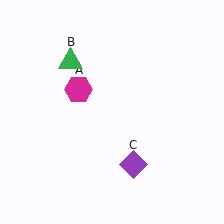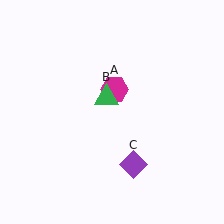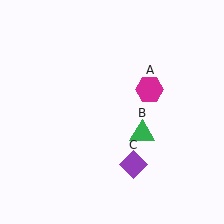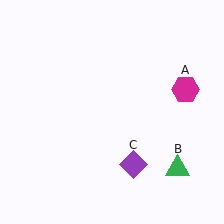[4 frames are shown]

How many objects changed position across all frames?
2 objects changed position: magenta hexagon (object A), green triangle (object B).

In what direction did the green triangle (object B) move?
The green triangle (object B) moved down and to the right.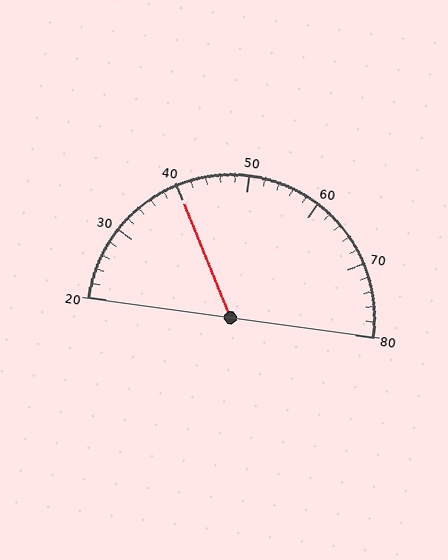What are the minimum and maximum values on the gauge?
The gauge ranges from 20 to 80.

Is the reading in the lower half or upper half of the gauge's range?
The reading is in the lower half of the range (20 to 80).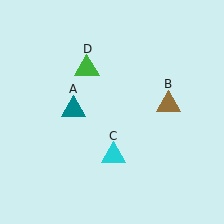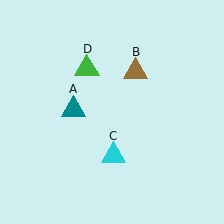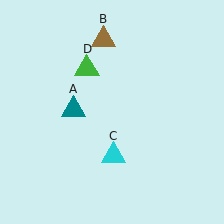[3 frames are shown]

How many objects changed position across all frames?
1 object changed position: brown triangle (object B).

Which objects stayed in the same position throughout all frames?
Teal triangle (object A) and cyan triangle (object C) and green triangle (object D) remained stationary.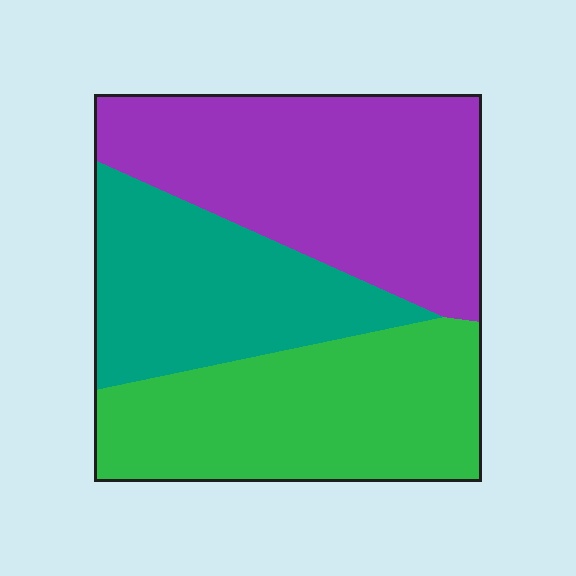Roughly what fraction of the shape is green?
Green covers 34% of the shape.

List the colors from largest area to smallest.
From largest to smallest: purple, green, teal.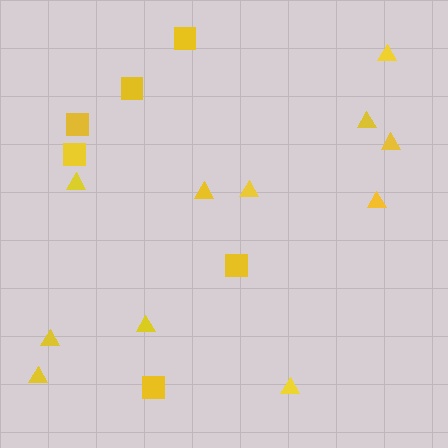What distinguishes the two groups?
There are 2 groups: one group of triangles (11) and one group of squares (6).